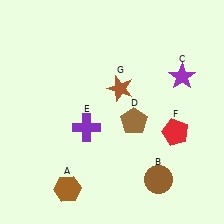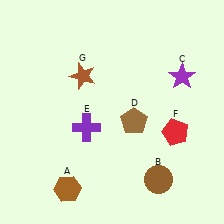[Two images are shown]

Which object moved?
The brown star (G) moved left.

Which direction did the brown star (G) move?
The brown star (G) moved left.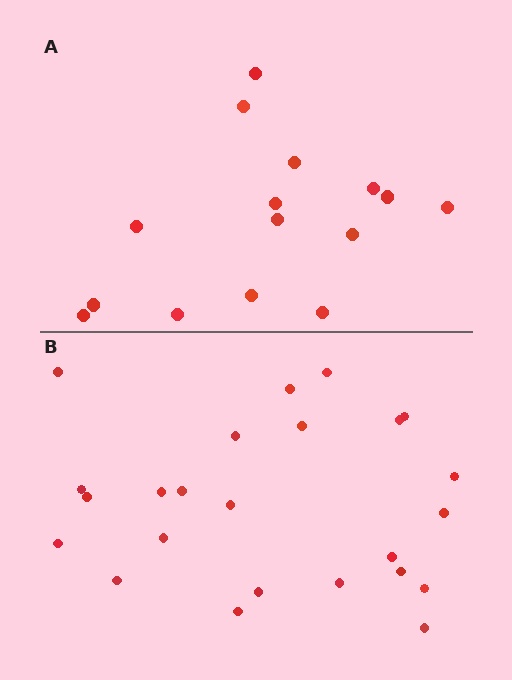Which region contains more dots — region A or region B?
Region B (the bottom region) has more dots.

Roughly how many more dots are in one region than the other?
Region B has roughly 8 or so more dots than region A.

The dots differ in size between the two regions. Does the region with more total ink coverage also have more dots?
No. Region A has more total ink coverage because its dots are larger, but region B actually contains more individual dots. Total area can be misleading — the number of items is what matters here.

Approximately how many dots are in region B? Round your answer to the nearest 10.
About 20 dots. (The exact count is 24, which rounds to 20.)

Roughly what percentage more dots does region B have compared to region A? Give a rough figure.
About 60% more.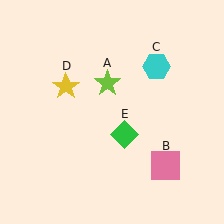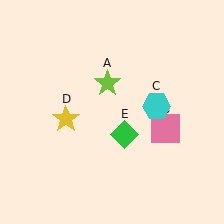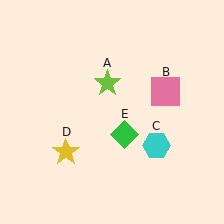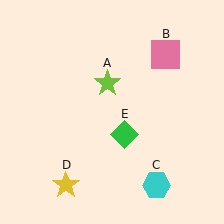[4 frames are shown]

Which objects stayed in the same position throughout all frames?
Lime star (object A) and green diamond (object E) remained stationary.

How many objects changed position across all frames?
3 objects changed position: pink square (object B), cyan hexagon (object C), yellow star (object D).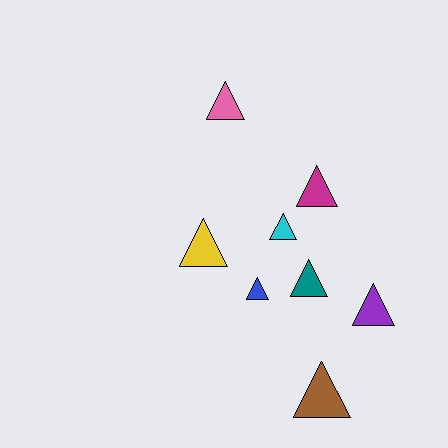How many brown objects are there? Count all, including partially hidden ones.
There is 1 brown object.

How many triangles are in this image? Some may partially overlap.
There are 8 triangles.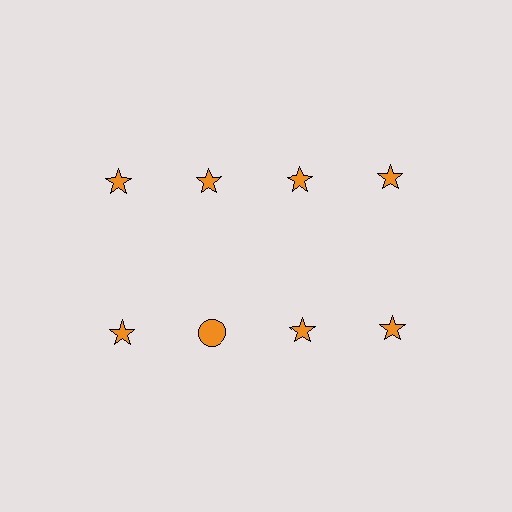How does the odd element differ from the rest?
It has a different shape: circle instead of star.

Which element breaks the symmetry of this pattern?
The orange circle in the second row, second from left column breaks the symmetry. All other shapes are orange stars.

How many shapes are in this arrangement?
There are 8 shapes arranged in a grid pattern.